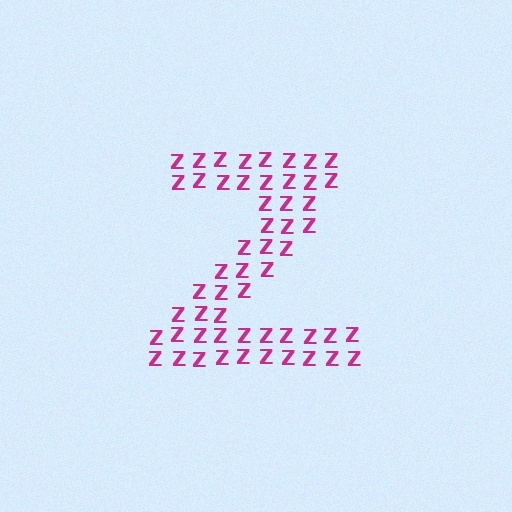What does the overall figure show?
The overall figure shows the letter Z.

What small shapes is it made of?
It is made of small letter Z's.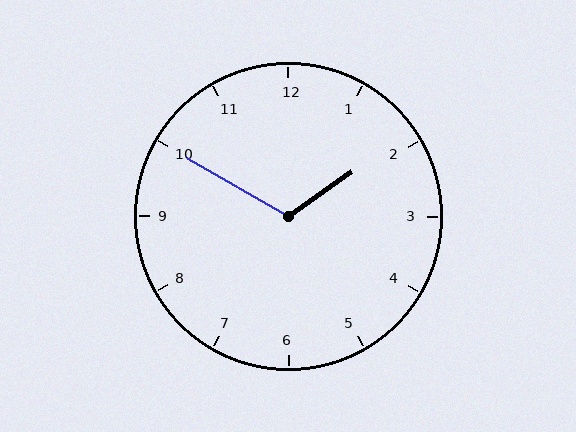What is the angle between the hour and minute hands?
Approximately 115 degrees.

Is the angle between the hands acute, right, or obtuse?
It is obtuse.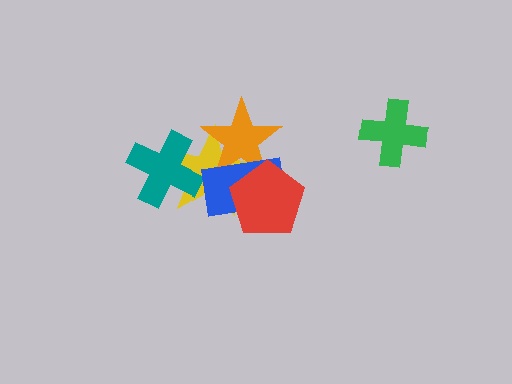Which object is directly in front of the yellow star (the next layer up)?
The orange star is directly in front of the yellow star.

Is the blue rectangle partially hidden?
Yes, it is partially covered by another shape.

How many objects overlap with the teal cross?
1 object overlaps with the teal cross.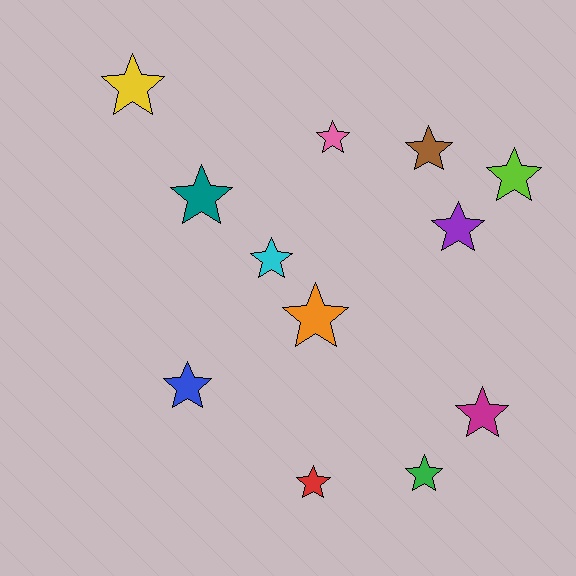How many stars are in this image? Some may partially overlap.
There are 12 stars.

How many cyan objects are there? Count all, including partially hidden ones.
There is 1 cyan object.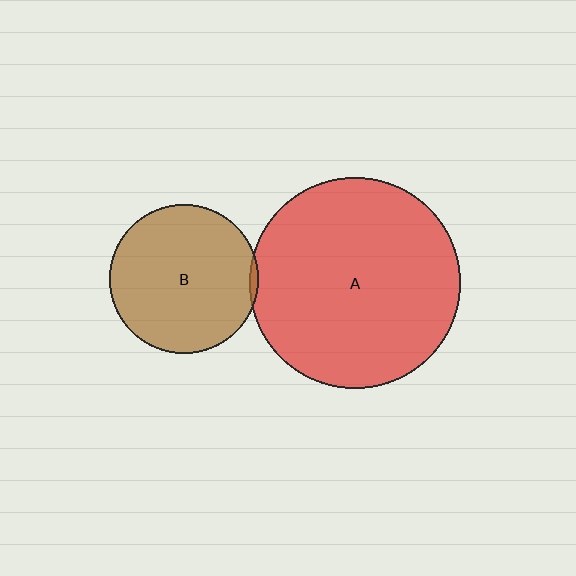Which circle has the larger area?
Circle A (red).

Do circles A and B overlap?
Yes.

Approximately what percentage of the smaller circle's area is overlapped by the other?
Approximately 5%.